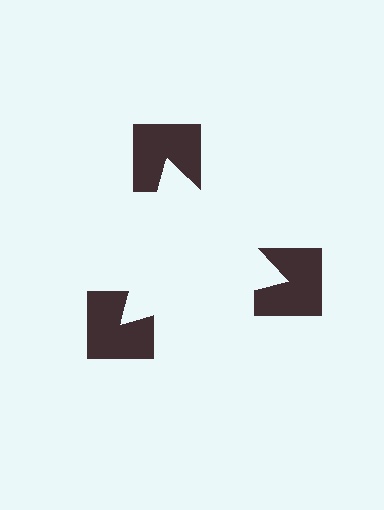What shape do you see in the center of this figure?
An illusory triangle — its edges are inferred from the aligned wedge cuts in the notched squares, not physically drawn.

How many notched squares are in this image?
There are 3 — one at each vertex of the illusory triangle.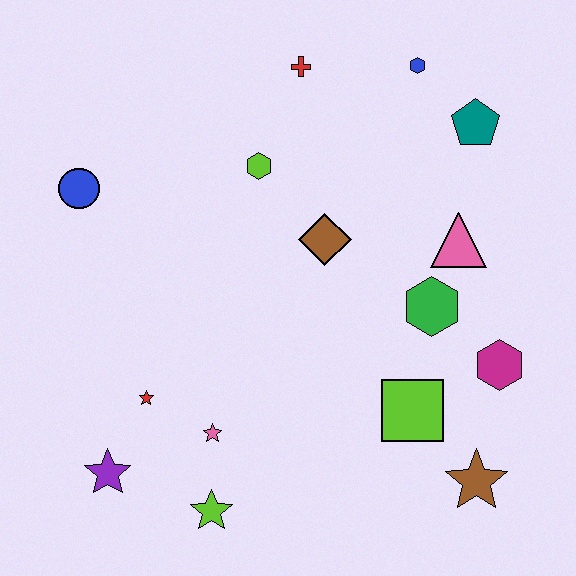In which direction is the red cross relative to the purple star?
The red cross is above the purple star.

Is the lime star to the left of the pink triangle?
Yes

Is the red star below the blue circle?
Yes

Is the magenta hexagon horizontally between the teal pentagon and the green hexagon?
No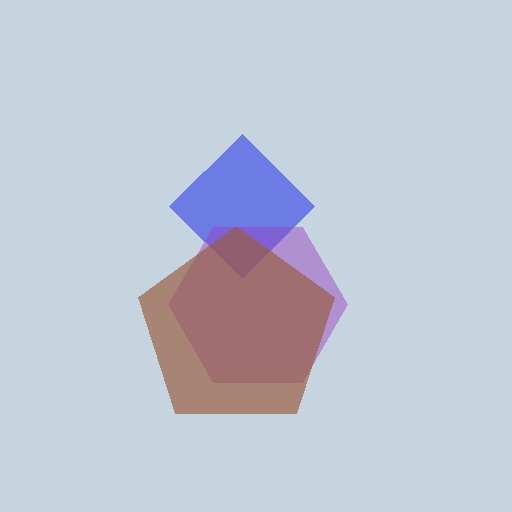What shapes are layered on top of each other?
The layered shapes are: a blue diamond, a purple hexagon, a brown pentagon.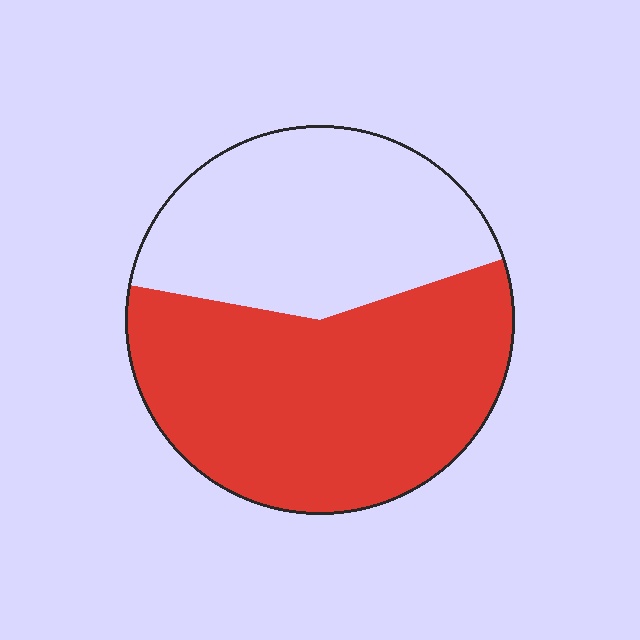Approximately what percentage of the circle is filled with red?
Approximately 60%.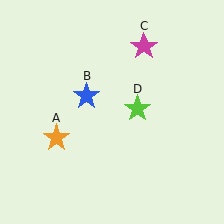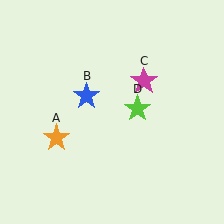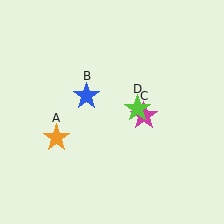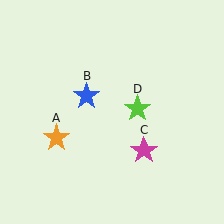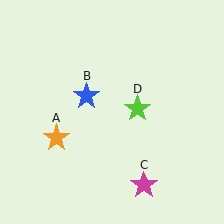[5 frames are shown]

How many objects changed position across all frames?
1 object changed position: magenta star (object C).